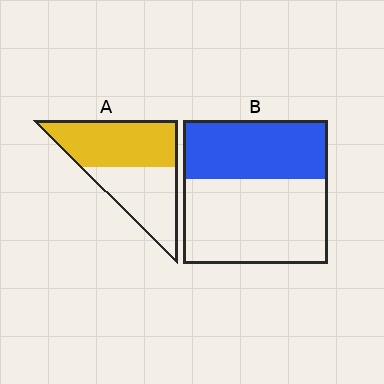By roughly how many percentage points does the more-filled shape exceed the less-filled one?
By roughly 15 percentage points (A over B).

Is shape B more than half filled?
No.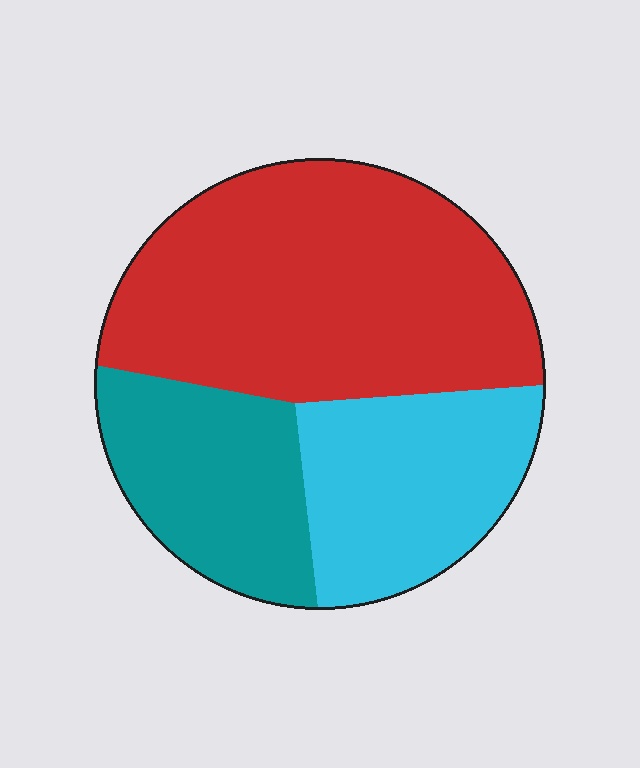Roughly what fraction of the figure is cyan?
Cyan covers around 25% of the figure.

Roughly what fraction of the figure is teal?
Teal takes up about one quarter (1/4) of the figure.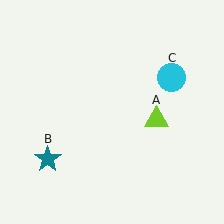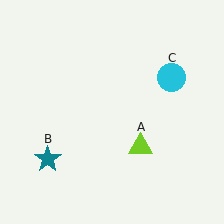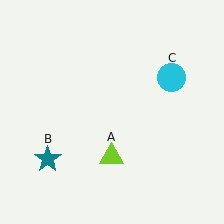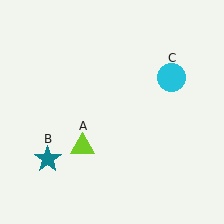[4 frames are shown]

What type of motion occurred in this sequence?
The lime triangle (object A) rotated clockwise around the center of the scene.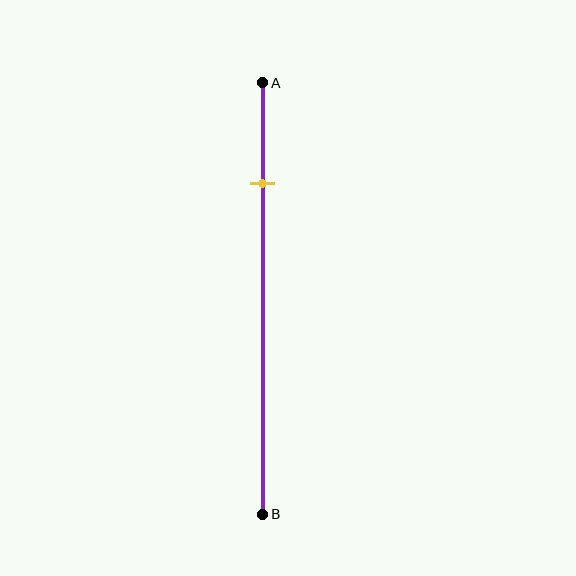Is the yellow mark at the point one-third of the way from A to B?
No, the mark is at about 25% from A, not at the 33% one-third point.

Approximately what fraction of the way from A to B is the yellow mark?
The yellow mark is approximately 25% of the way from A to B.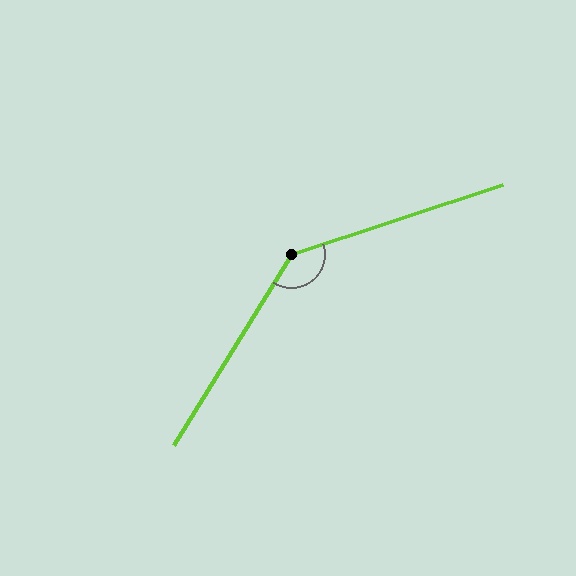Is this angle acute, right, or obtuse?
It is obtuse.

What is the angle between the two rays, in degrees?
Approximately 140 degrees.